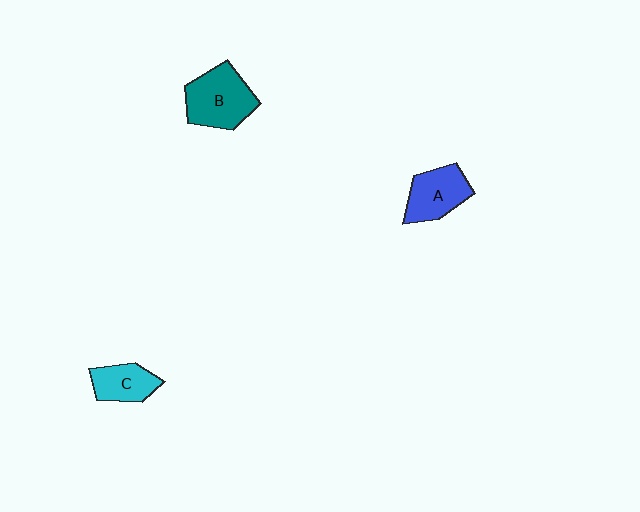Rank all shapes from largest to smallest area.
From largest to smallest: B (teal), A (blue), C (cyan).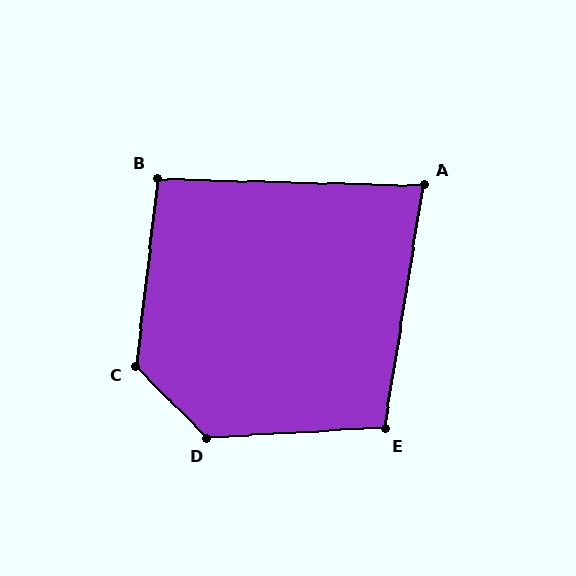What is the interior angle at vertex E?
Approximately 102 degrees (obtuse).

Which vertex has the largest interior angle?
D, at approximately 131 degrees.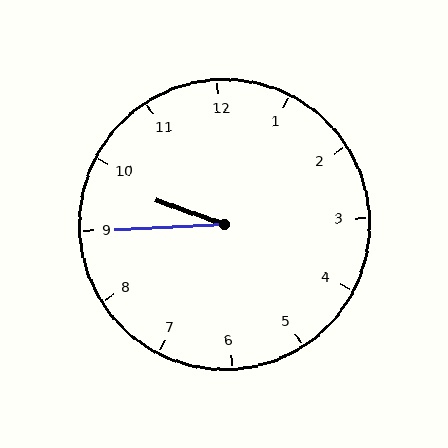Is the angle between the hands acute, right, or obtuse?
It is acute.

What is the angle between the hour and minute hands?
Approximately 22 degrees.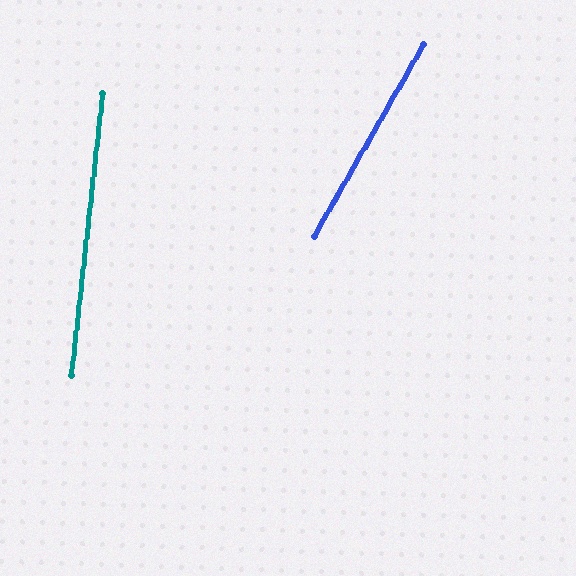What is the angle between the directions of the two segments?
Approximately 23 degrees.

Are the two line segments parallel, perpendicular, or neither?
Neither parallel nor perpendicular — they differ by about 23°.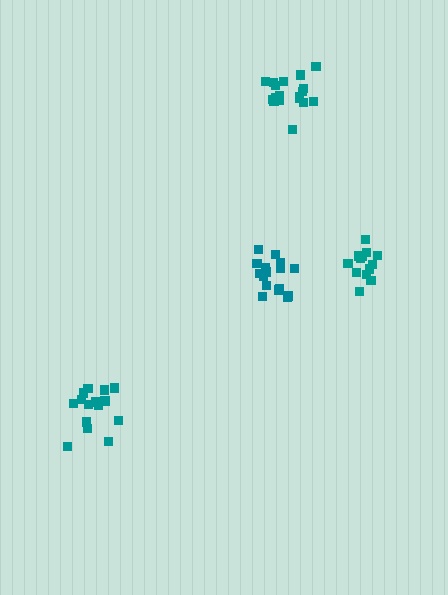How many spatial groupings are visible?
There are 4 spatial groupings.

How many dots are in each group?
Group 1: 16 dots, Group 2: 16 dots, Group 3: 13 dots, Group 4: 19 dots (64 total).